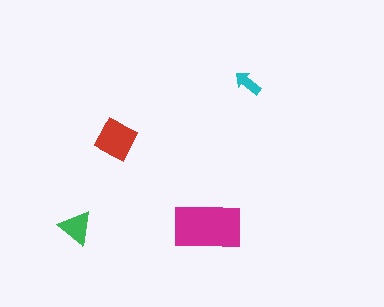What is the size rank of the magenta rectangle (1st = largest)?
1st.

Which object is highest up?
The cyan arrow is topmost.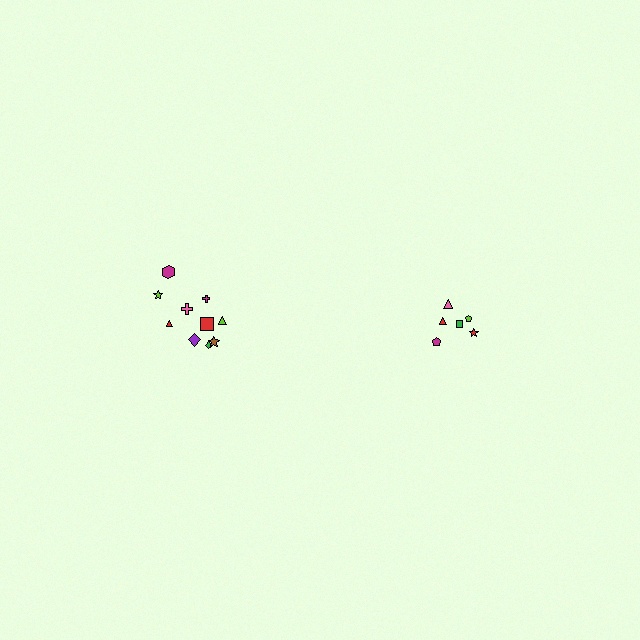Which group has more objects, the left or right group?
The left group.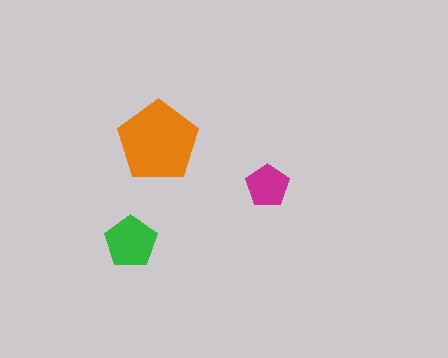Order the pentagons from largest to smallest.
the orange one, the green one, the magenta one.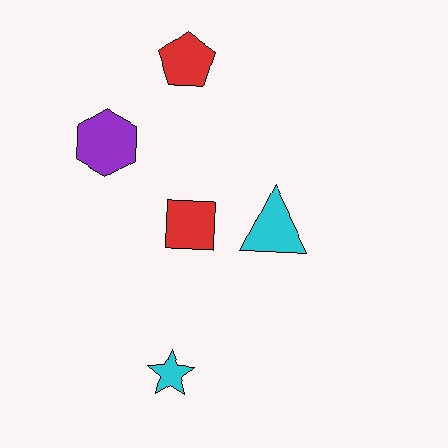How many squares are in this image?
There is 1 square.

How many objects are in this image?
There are 5 objects.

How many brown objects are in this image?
There are no brown objects.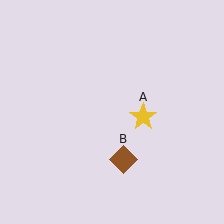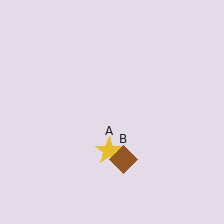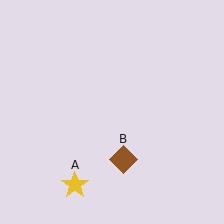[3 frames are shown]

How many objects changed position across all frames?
1 object changed position: yellow star (object A).